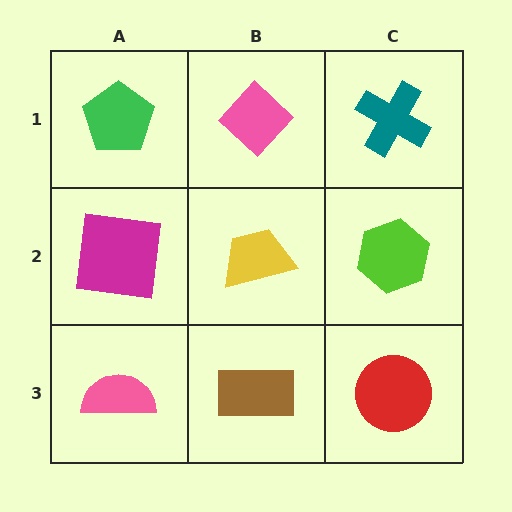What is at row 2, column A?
A magenta square.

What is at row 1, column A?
A green pentagon.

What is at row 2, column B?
A yellow trapezoid.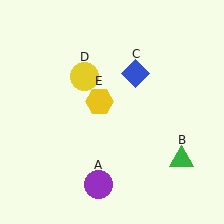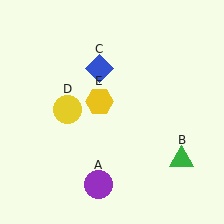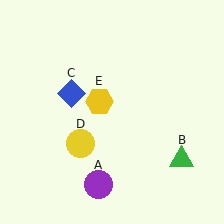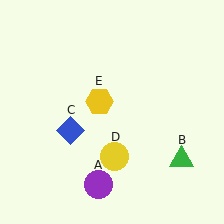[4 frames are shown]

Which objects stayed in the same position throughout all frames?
Purple circle (object A) and green triangle (object B) and yellow hexagon (object E) remained stationary.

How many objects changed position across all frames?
2 objects changed position: blue diamond (object C), yellow circle (object D).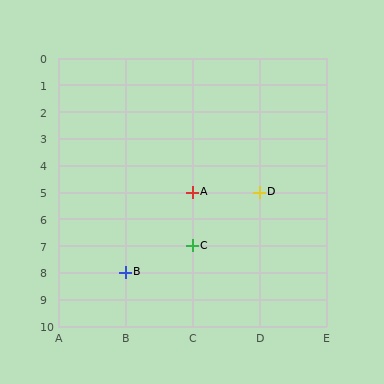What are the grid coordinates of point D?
Point D is at grid coordinates (D, 5).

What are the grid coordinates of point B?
Point B is at grid coordinates (B, 8).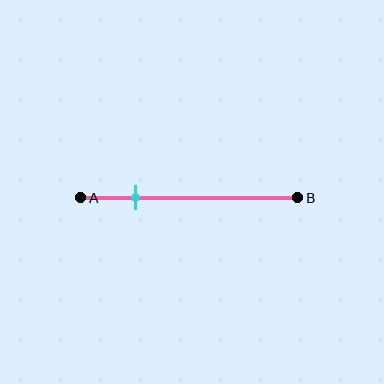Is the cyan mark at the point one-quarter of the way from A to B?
Yes, the mark is approximately at the one-quarter point.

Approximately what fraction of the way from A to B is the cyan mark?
The cyan mark is approximately 25% of the way from A to B.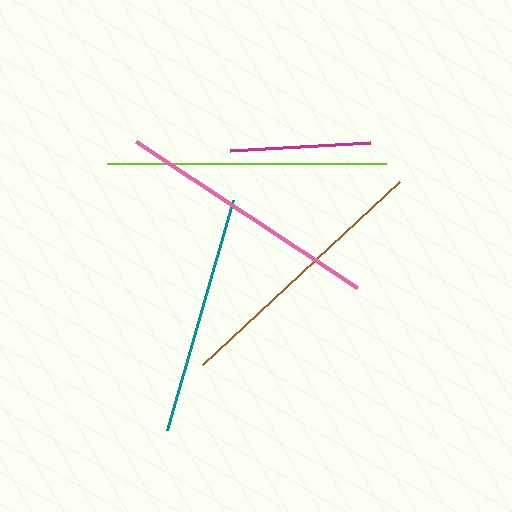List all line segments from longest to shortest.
From longest to shortest: lime, brown, pink, teal, magenta.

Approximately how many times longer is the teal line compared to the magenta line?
The teal line is approximately 1.7 times the length of the magenta line.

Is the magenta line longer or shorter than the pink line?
The pink line is longer than the magenta line.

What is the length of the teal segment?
The teal segment is approximately 240 pixels long.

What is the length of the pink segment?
The pink segment is approximately 265 pixels long.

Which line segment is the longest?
The lime line is the longest at approximately 279 pixels.